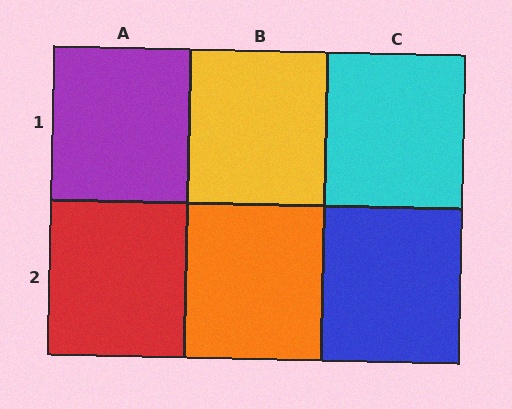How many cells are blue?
1 cell is blue.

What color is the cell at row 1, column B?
Yellow.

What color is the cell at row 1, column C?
Cyan.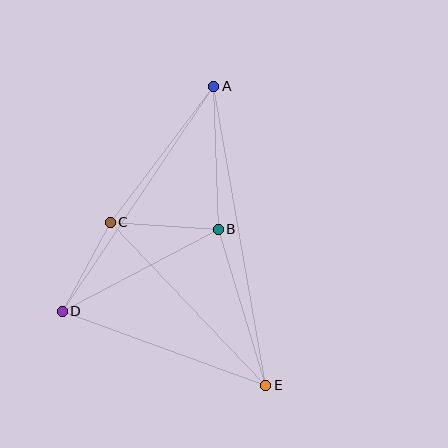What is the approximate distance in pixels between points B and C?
The distance between B and C is approximately 108 pixels.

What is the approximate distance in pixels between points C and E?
The distance between C and E is approximately 225 pixels.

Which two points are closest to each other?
Points C and D are closest to each other.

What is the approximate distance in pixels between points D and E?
The distance between D and E is approximately 217 pixels.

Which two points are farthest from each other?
Points A and E are farthest from each other.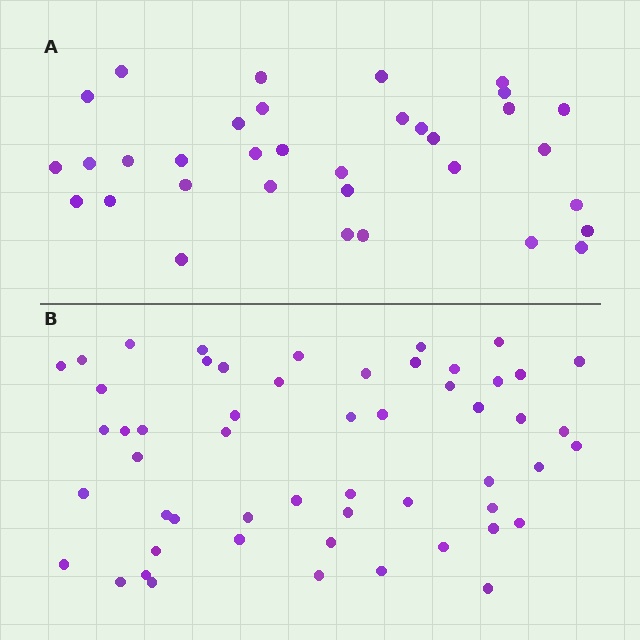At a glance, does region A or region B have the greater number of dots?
Region B (the bottom region) has more dots.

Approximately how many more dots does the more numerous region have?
Region B has approximately 20 more dots than region A.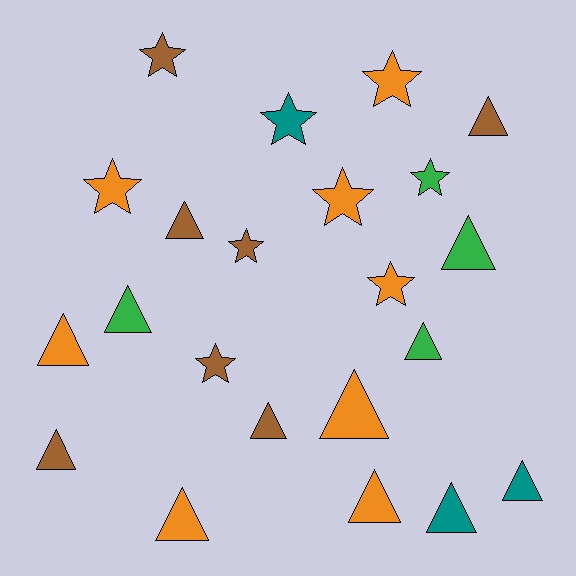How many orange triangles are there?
There are 4 orange triangles.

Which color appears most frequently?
Orange, with 8 objects.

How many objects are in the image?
There are 22 objects.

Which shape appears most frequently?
Triangle, with 13 objects.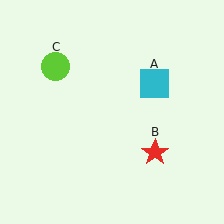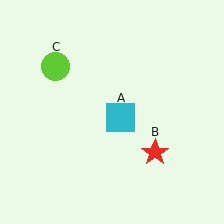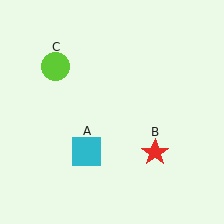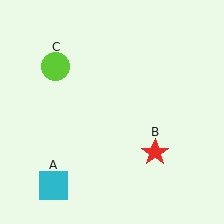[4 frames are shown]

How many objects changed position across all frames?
1 object changed position: cyan square (object A).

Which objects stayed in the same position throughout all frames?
Red star (object B) and lime circle (object C) remained stationary.